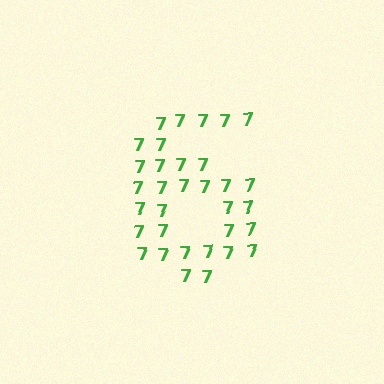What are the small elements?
The small elements are digit 7's.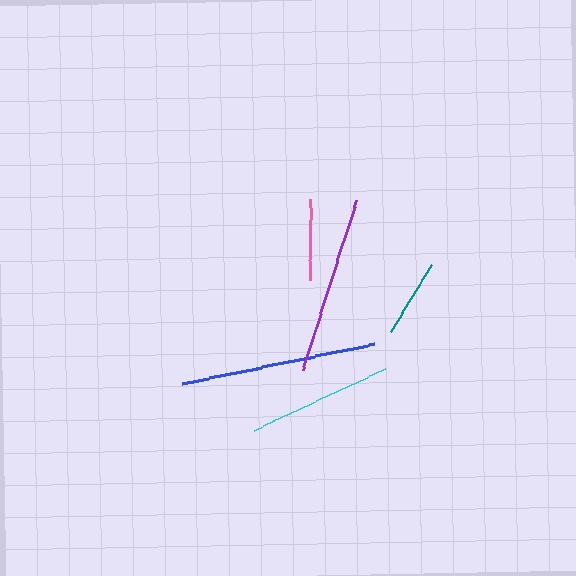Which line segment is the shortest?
The teal line is the shortest at approximately 78 pixels.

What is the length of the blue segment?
The blue segment is approximately 196 pixels long.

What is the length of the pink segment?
The pink segment is approximately 81 pixels long.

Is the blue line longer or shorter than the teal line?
The blue line is longer than the teal line.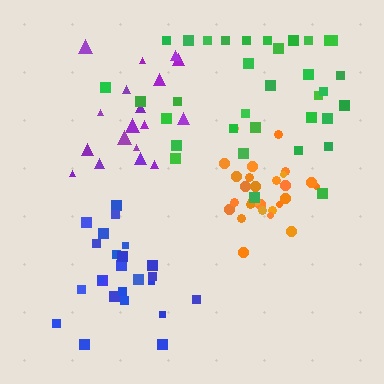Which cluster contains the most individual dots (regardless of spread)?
Green (34).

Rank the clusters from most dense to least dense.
orange, blue, purple, green.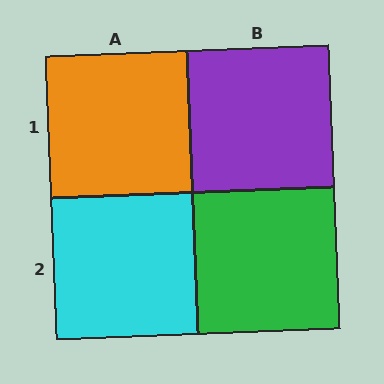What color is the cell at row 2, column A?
Cyan.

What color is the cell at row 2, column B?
Green.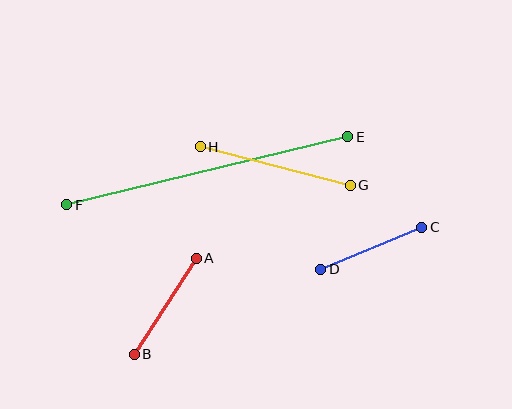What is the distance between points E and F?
The distance is approximately 289 pixels.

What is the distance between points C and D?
The distance is approximately 110 pixels.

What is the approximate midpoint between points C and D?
The midpoint is at approximately (371, 248) pixels.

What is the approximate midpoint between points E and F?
The midpoint is at approximately (207, 171) pixels.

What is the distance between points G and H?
The distance is approximately 155 pixels.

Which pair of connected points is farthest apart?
Points E and F are farthest apart.